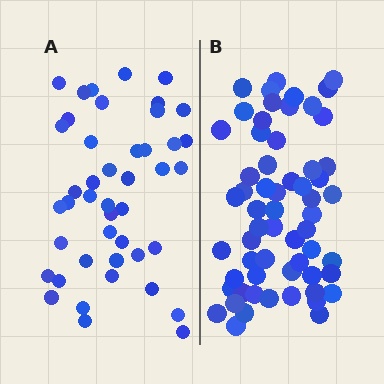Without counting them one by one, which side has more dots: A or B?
Region B (the right region) has more dots.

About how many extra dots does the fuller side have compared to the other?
Region B has approximately 15 more dots than region A.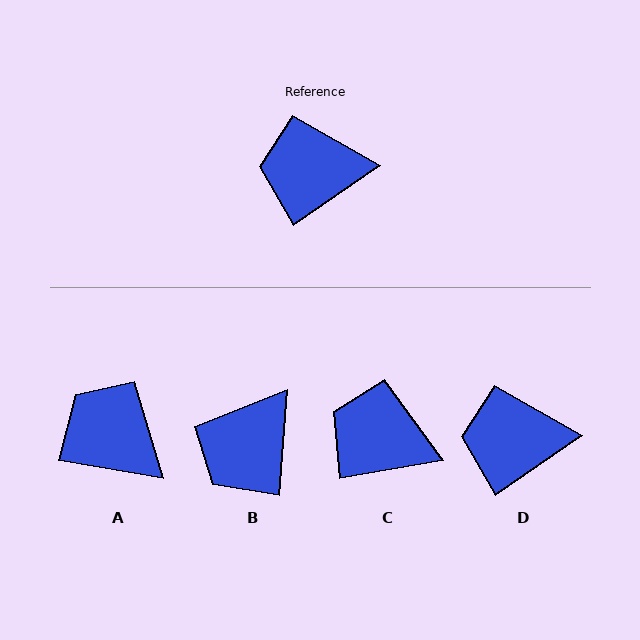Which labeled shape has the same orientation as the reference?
D.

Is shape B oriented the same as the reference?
No, it is off by about 51 degrees.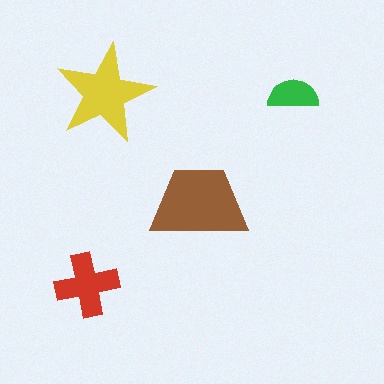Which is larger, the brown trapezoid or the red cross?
The brown trapezoid.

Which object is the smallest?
The green semicircle.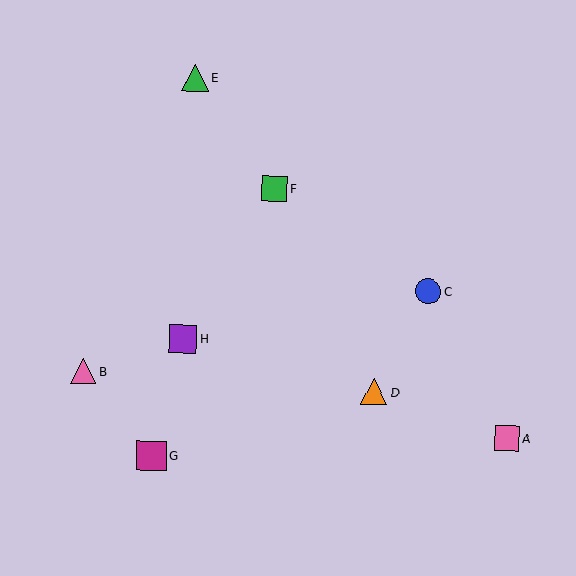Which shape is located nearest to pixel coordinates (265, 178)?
The green square (labeled F) at (275, 189) is nearest to that location.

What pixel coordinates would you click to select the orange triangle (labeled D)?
Click at (374, 392) to select the orange triangle D.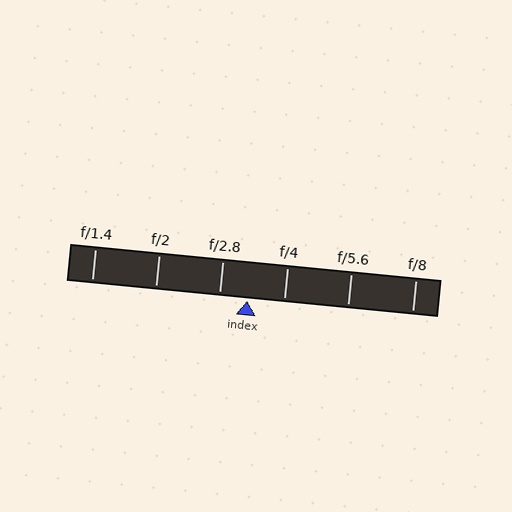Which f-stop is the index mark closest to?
The index mark is closest to f/2.8.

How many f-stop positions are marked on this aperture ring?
There are 6 f-stop positions marked.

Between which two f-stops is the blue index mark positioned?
The index mark is between f/2.8 and f/4.